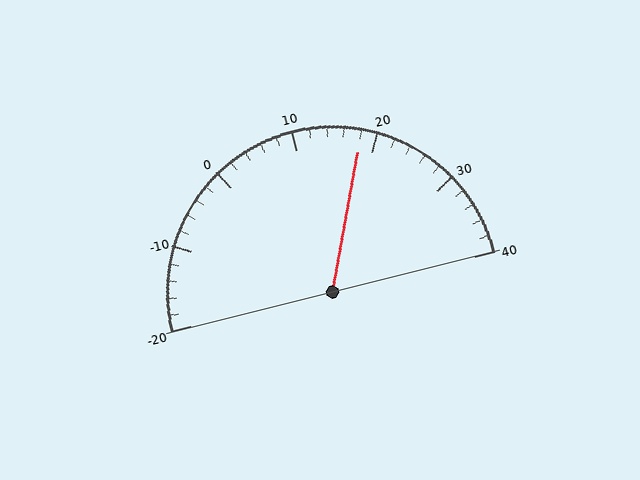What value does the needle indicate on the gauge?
The needle indicates approximately 18.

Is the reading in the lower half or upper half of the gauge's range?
The reading is in the upper half of the range (-20 to 40).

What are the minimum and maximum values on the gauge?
The gauge ranges from -20 to 40.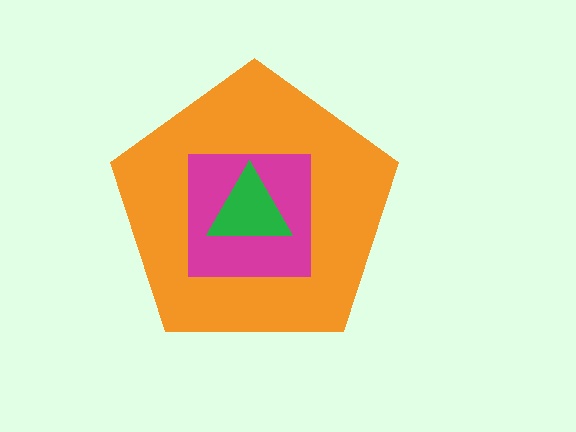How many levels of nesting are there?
3.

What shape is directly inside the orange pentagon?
The magenta square.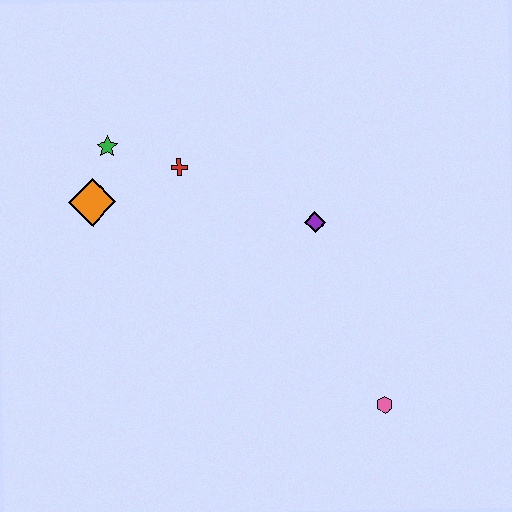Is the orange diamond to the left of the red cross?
Yes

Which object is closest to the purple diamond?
The red cross is closest to the purple diamond.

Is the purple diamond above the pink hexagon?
Yes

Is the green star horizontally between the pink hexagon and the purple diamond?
No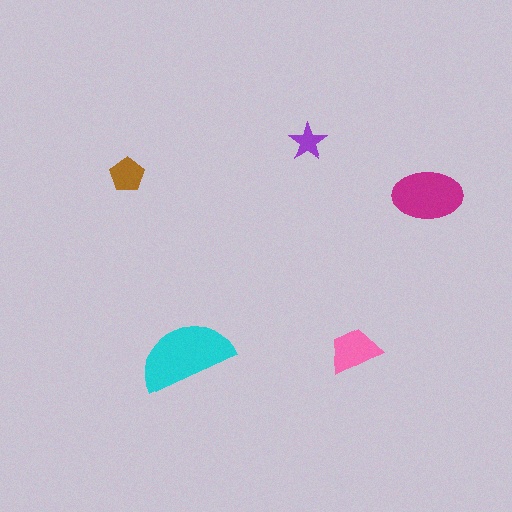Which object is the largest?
The cyan semicircle.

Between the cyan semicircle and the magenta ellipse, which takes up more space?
The cyan semicircle.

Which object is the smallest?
The purple star.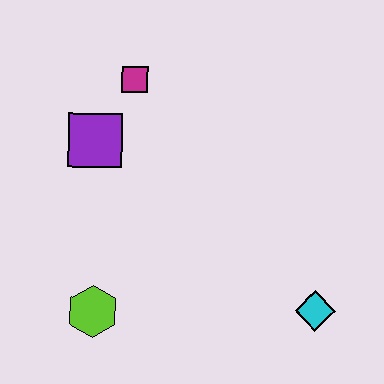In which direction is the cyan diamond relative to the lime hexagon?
The cyan diamond is to the right of the lime hexagon.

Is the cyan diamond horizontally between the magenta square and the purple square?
No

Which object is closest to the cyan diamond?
The lime hexagon is closest to the cyan diamond.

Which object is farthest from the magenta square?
The cyan diamond is farthest from the magenta square.